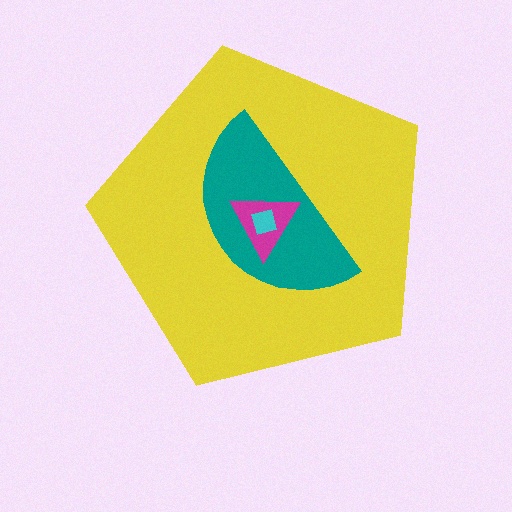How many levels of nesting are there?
4.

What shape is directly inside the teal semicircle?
The magenta triangle.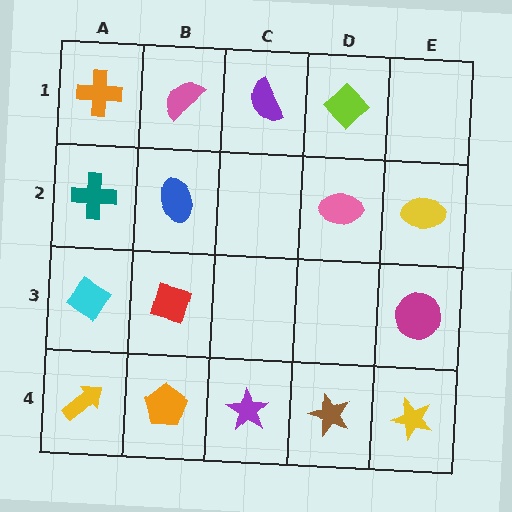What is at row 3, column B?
A red diamond.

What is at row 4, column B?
An orange pentagon.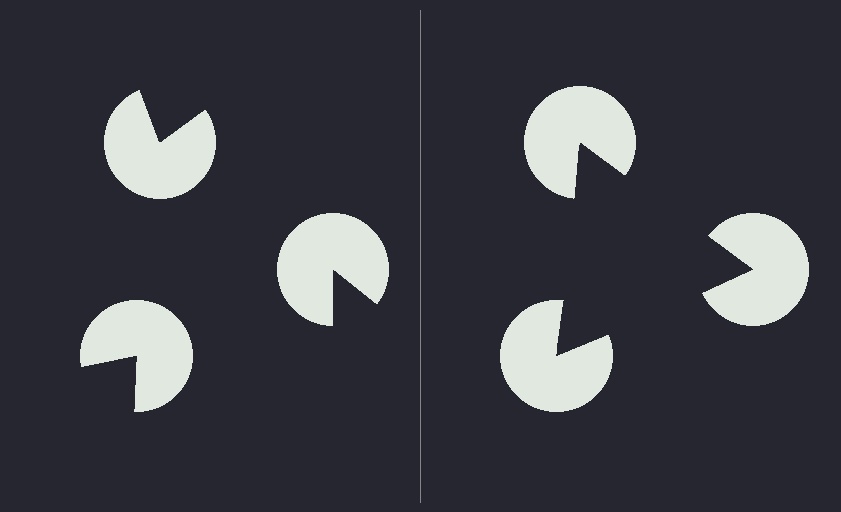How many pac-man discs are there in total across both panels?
6 — 3 on each side.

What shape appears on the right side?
An illusory triangle.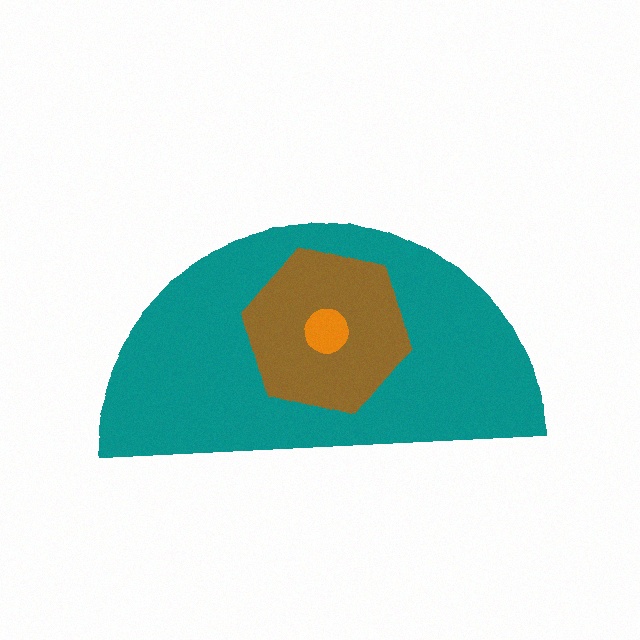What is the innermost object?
The orange circle.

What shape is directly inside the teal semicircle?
The brown hexagon.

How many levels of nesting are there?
3.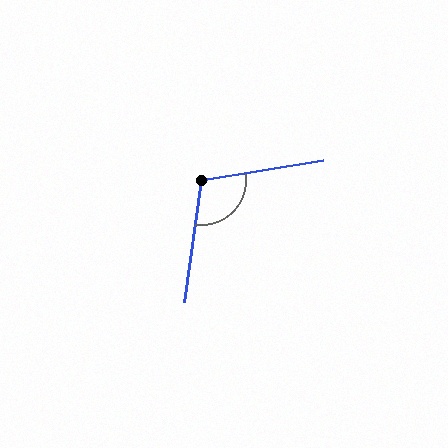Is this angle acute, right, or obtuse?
It is obtuse.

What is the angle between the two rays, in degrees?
Approximately 107 degrees.